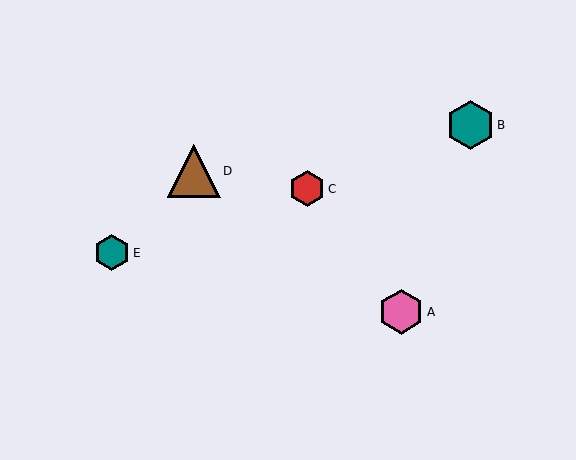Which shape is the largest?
The brown triangle (labeled D) is the largest.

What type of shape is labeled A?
Shape A is a pink hexagon.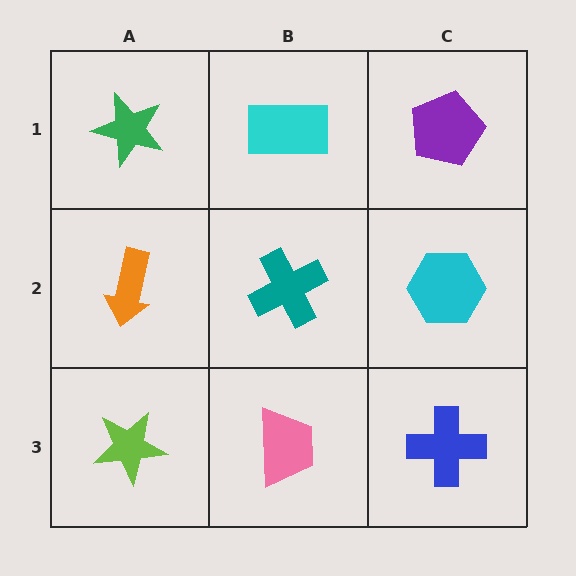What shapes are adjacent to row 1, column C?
A cyan hexagon (row 2, column C), a cyan rectangle (row 1, column B).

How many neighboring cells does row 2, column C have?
3.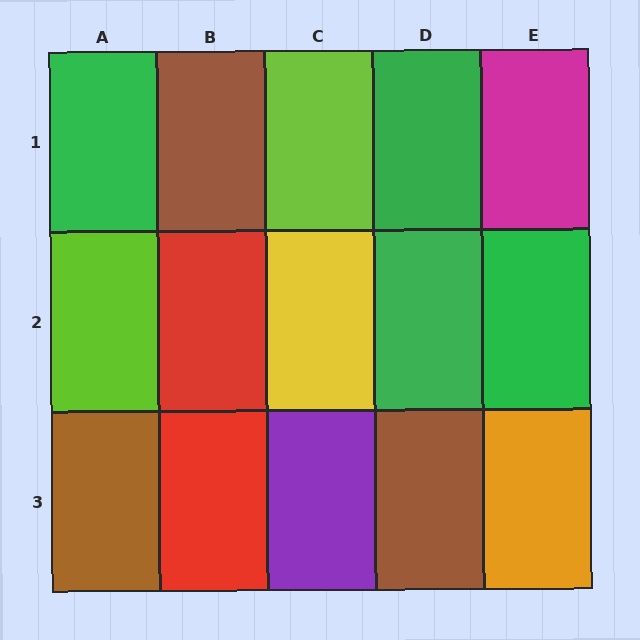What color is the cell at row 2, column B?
Red.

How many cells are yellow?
1 cell is yellow.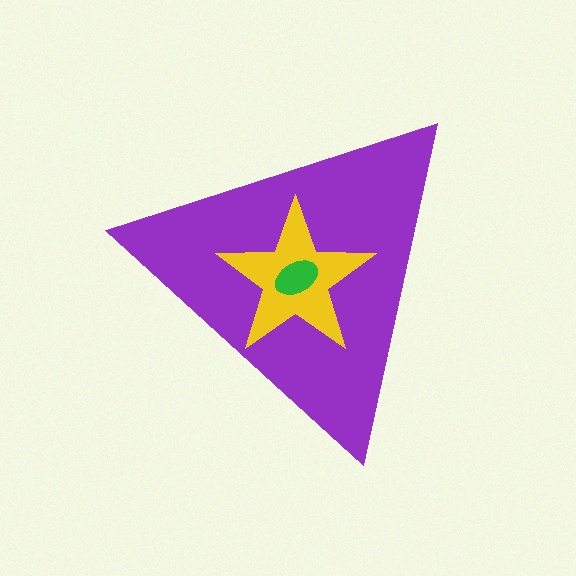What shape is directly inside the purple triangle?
The yellow star.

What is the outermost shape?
The purple triangle.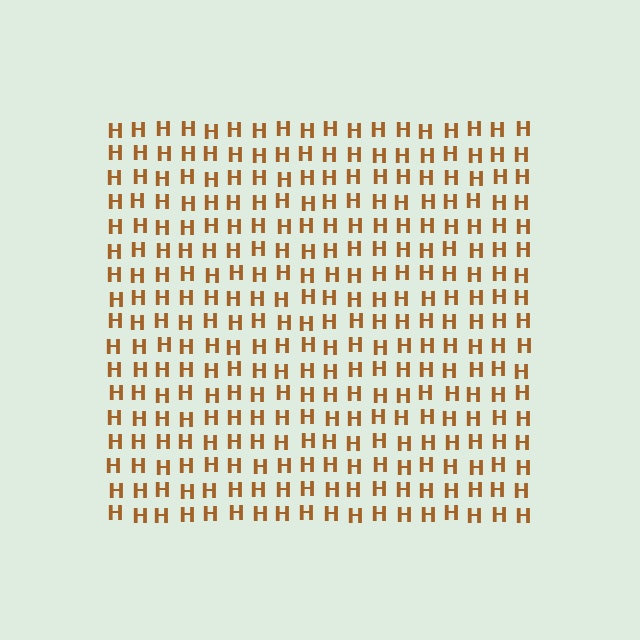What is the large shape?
The large shape is a square.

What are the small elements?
The small elements are letter H's.